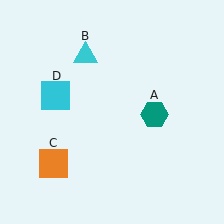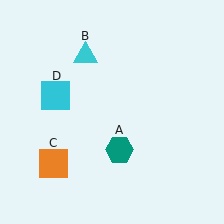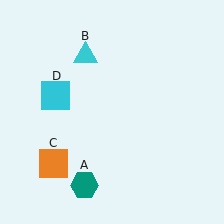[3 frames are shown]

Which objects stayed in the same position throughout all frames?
Cyan triangle (object B) and orange square (object C) and cyan square (object D) remained stationary.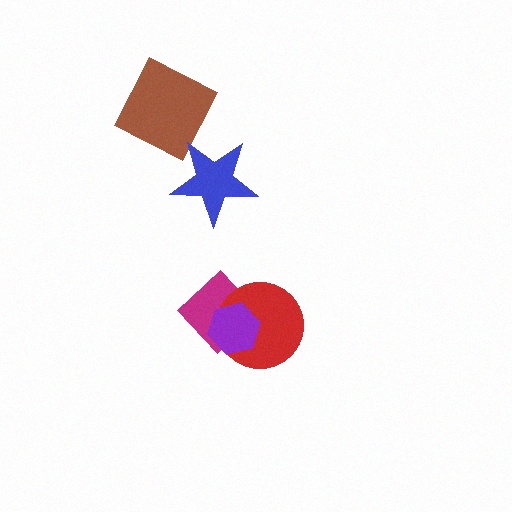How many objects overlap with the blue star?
0 objects overlap with the blue star.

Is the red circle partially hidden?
Yes, it is partially covered by another shape.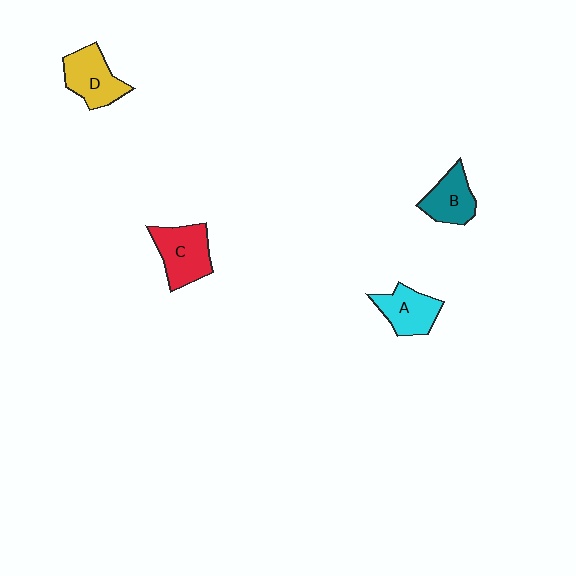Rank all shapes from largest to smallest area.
From largest to smallest: C (red), D (yellow), A (cyan), B (teal).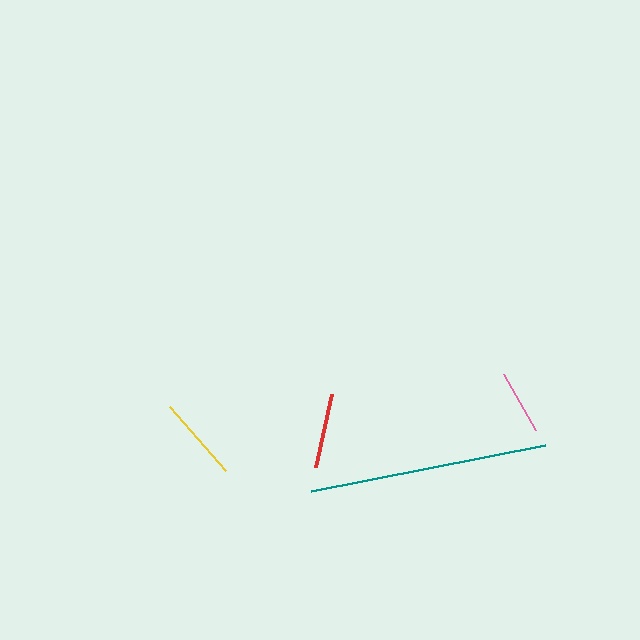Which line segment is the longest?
The teal line is the longest at approximately 239 pixels.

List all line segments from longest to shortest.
From longest to shortest: teal, yellow, red, pink.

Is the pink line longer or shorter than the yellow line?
The yellow line is longer than the pink line.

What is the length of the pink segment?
The pink segment is approximately 64 pixels long.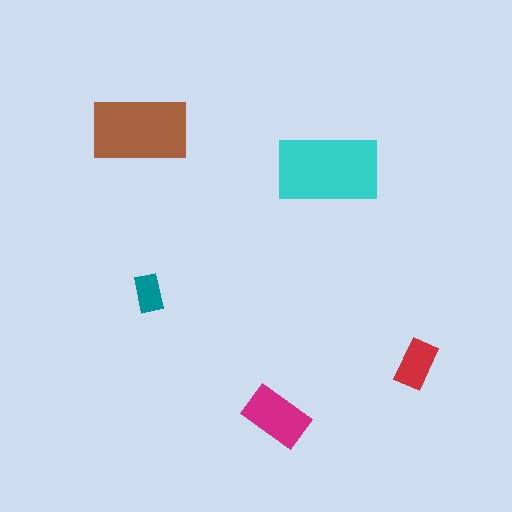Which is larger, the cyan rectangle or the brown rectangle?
The cyan one.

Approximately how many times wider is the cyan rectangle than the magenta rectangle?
About 1.5 times wider.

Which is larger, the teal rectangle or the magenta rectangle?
The magenta one.